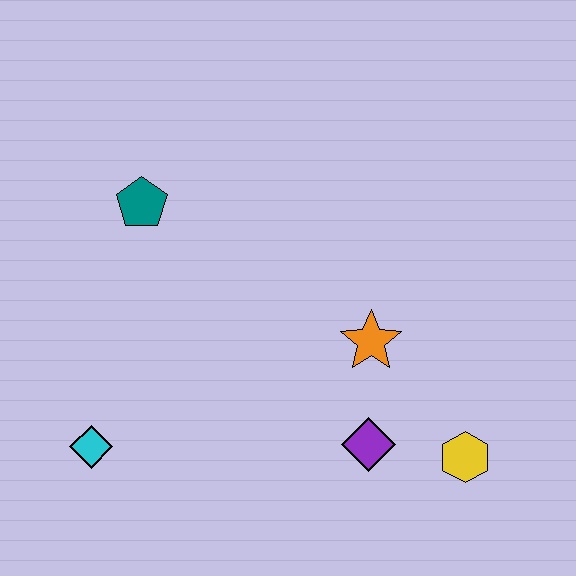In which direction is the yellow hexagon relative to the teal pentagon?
The yellow hexagon is to the right of the teal pentagon.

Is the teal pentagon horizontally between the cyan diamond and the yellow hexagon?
Yes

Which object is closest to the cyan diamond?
The teal pentagon is closest to the cyan diamond.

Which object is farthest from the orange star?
The cyan diamond is farthest from the orange star.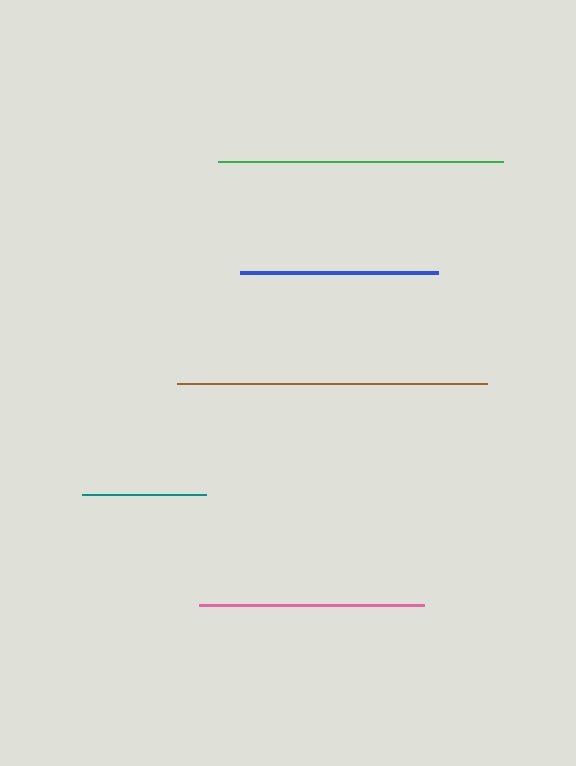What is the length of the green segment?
The green segment is approximately 285 pixels long.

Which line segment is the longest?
The brown line is the longest at approximately 310 pixels.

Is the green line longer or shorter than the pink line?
The green line is longer than the pink line.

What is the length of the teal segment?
The teal segment is approximately 124 pixels long.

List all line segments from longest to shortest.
From longest to shortest: brown, green, pink, blue, teal.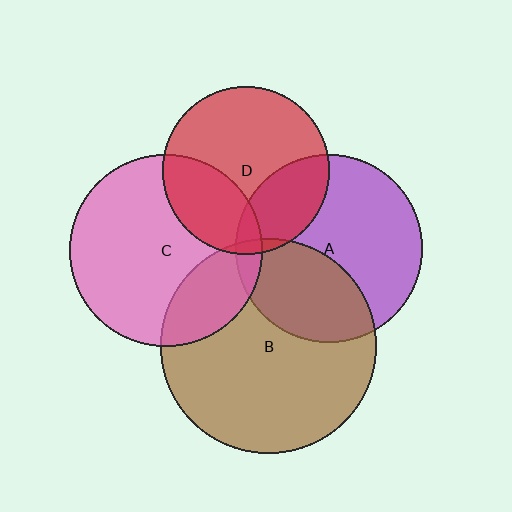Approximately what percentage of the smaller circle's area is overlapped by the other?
Approximately 25%.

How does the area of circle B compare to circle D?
Approximately 1.7 times.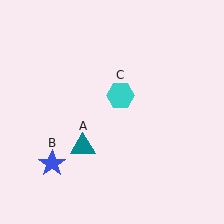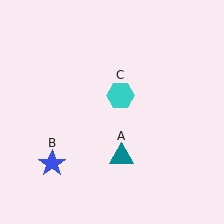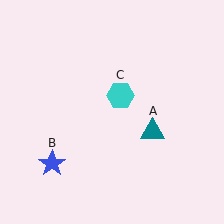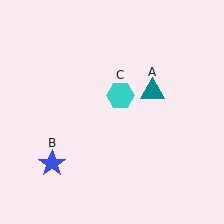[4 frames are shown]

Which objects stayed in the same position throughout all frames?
Blue star (object B) and cyan hexagon (object C) remained stationary.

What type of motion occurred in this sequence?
The teal triangle (object A) rotated counterclockwise around the center of the scene.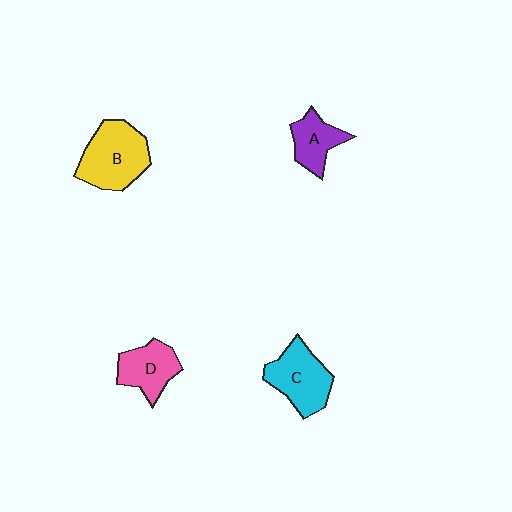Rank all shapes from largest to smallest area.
From largest to smallest: B (yellow), C (cyan), D (pink), A (purple).